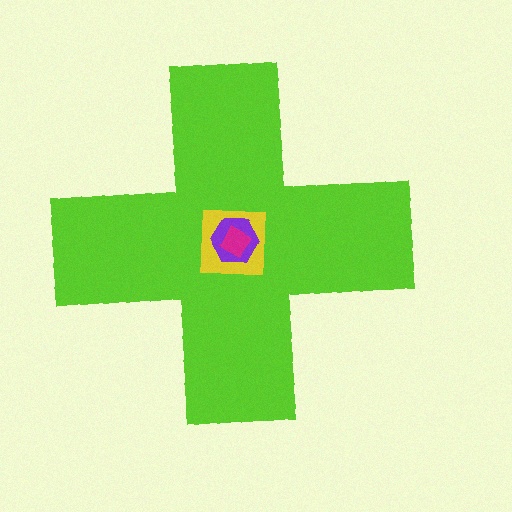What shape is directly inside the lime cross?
The yellow square.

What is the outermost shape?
The lime cross.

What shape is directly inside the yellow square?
The purple hexagon.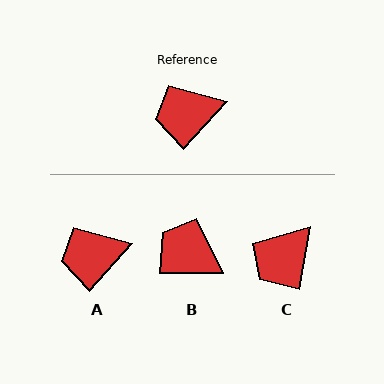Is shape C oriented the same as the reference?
No, it is off by about 32 degrees.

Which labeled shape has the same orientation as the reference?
A.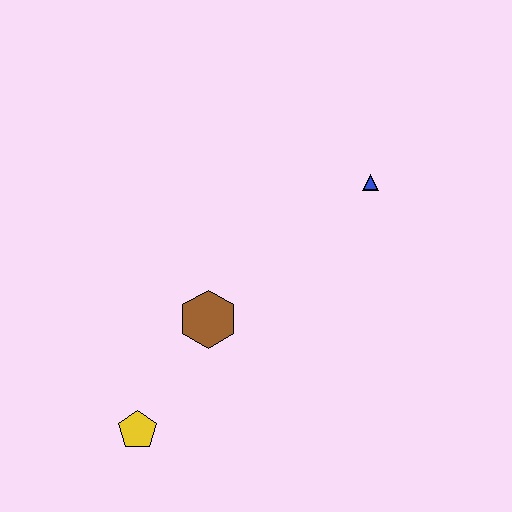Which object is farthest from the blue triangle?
The yellow pentagon is farthest from the blue triangle.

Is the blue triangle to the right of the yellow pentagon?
Yes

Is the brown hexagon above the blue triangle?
No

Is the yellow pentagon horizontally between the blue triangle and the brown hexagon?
No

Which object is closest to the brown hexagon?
The yellow pentagon is closest to the brown hexagon.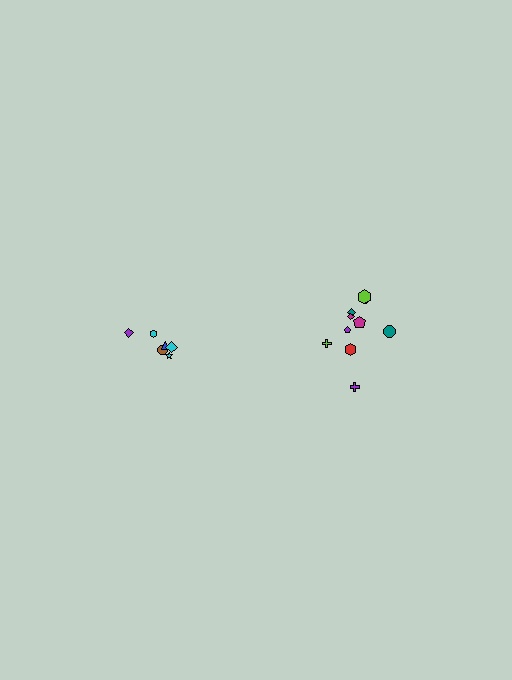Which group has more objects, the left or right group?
The right group.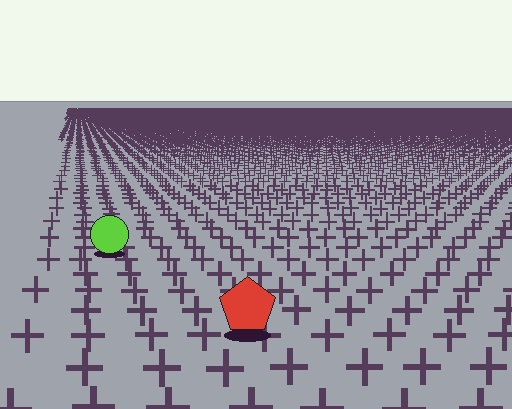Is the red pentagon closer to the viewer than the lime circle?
Yes. The red pentagon is closer — you can tell from the texture gradient: the ground texture is coarser near it.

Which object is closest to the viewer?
The red pentagon is closest. The texture marks near it are larger and more spread out.